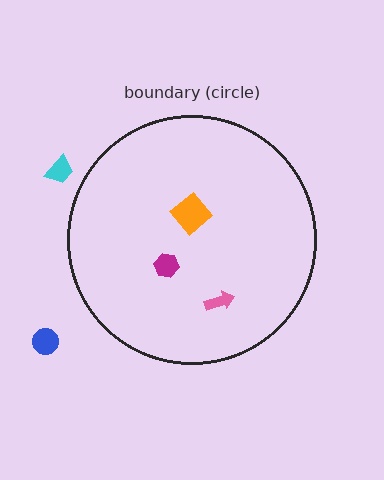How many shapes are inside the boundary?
3 inside, 2 outside.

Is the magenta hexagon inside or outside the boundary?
Inside.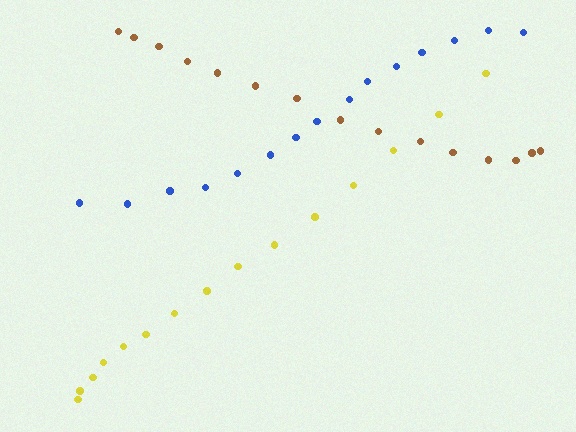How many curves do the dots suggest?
There are 3 distinct paths.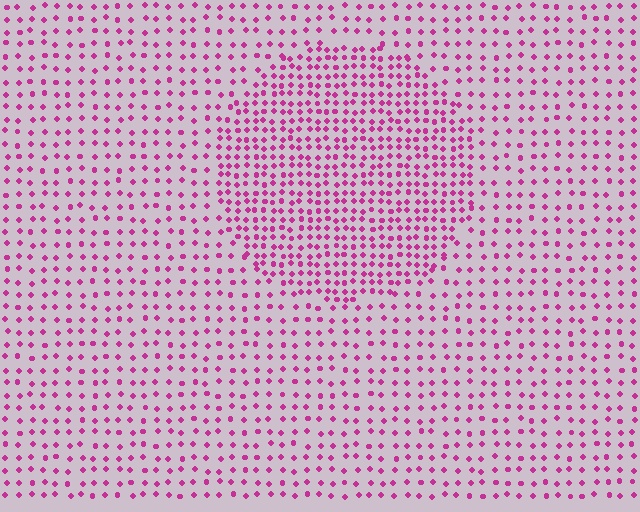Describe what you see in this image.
The image contains small magenta elements arranged at two different densities. A circle-shaped region is visible where the elements are more densely packed than the surrounding area.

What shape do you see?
I see a circle.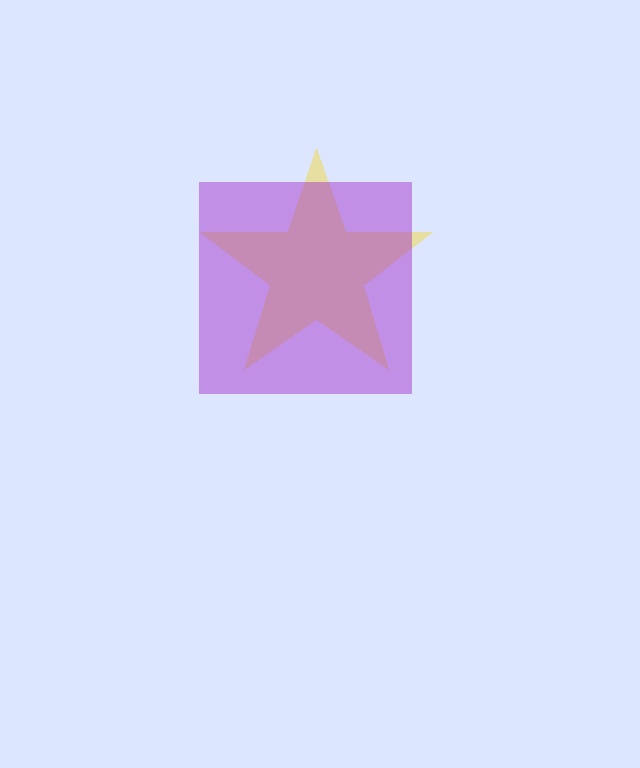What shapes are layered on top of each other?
The layered shapes are: a yellow star, a purple square.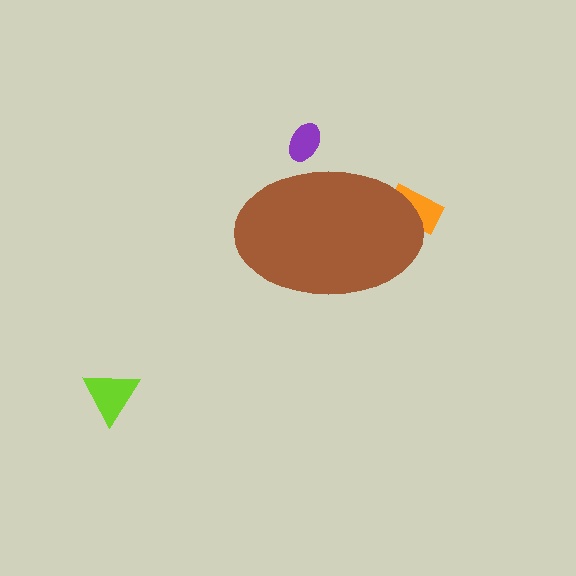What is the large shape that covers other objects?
A brown ellipse.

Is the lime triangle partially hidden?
No, the lime triangle is fully visible.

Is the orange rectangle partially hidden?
Yes, the orange rectangle is partially hidden behind the brown ellipse.